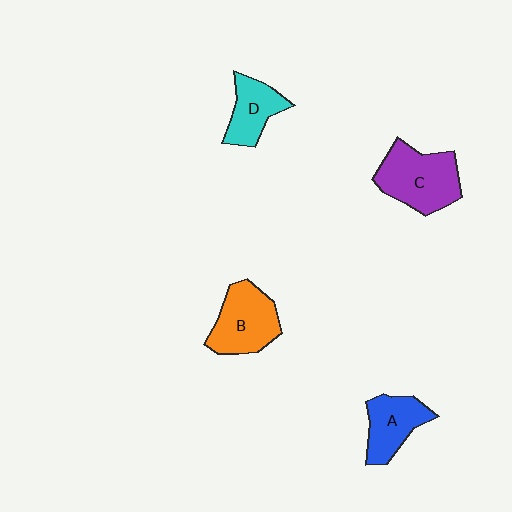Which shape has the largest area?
Shape C (purple).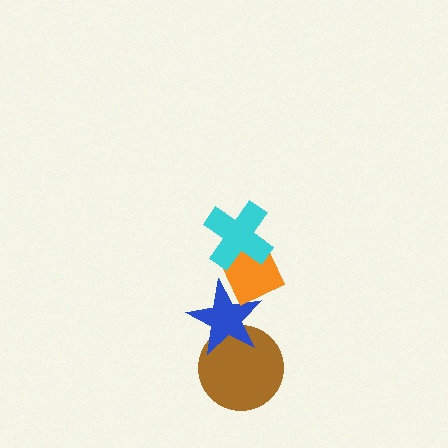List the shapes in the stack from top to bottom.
From top to bottom: the cyan cross, the orange diamond, the blue star, the brown circle.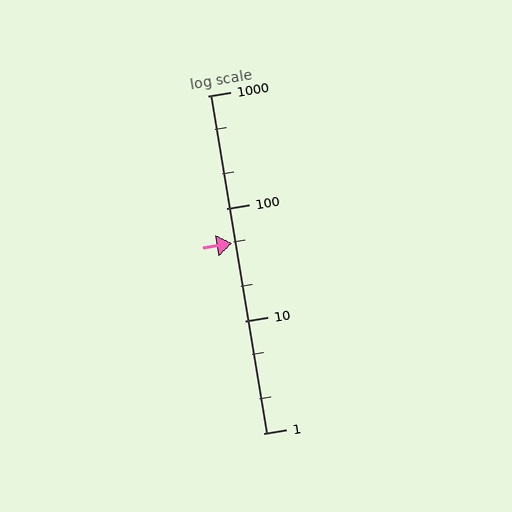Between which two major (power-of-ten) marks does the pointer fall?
The pointer is between 10 and 100.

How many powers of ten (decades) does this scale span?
The scale spans 3 decades, from 1 to 1000.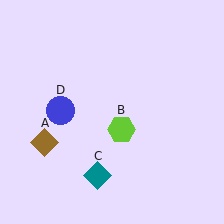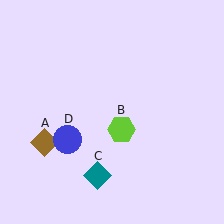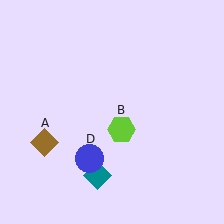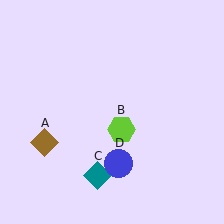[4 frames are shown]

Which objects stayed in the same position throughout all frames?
Brown diamond (object A) and lime hexagon (object B) and teal diamond (object C) remained stationary.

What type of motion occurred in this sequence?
The blue circle (object D) rotated counterclockwise around the center of the scene.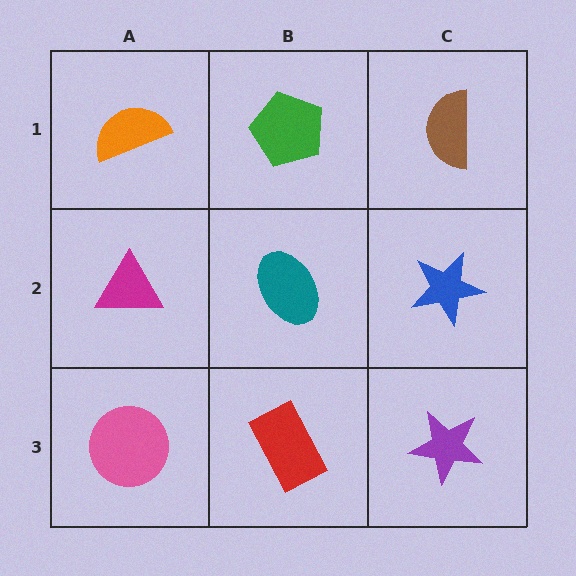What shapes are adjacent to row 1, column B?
A teal ellipse (row 2, column B), an orange semicircle (row 1, column A), a brown semicircle (row 1, column C).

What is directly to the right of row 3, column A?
A red rectangle.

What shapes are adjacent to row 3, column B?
A teal ellipse (row 2, column B), a pink circle (row 3, column A), a purple star (row 3, column C).